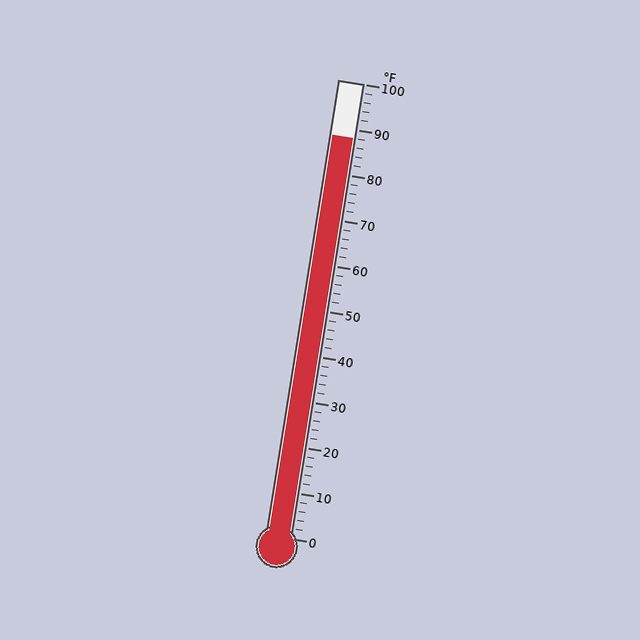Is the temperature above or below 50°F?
The temperature is above 50°F.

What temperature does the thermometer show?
The thermometer shows approximately 88°F.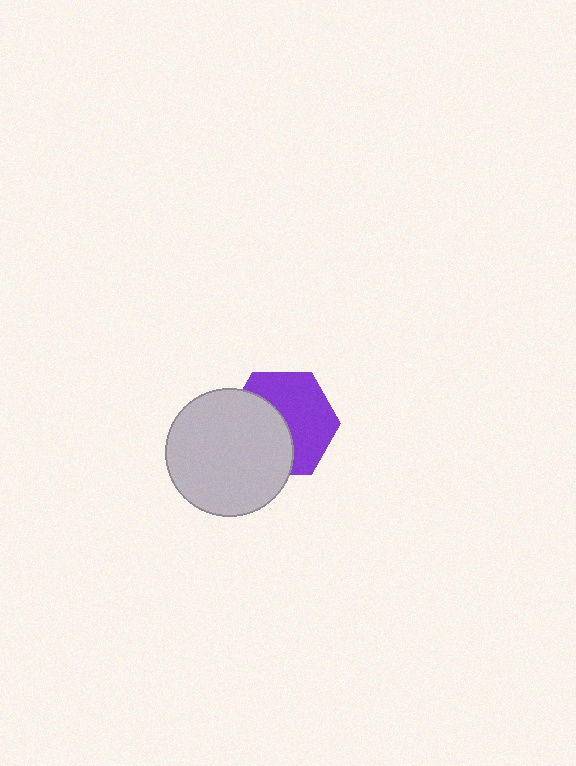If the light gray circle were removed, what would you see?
You would see the complete purple hexagon.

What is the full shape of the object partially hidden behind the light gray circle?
The partially hidden object is a purple hexagon.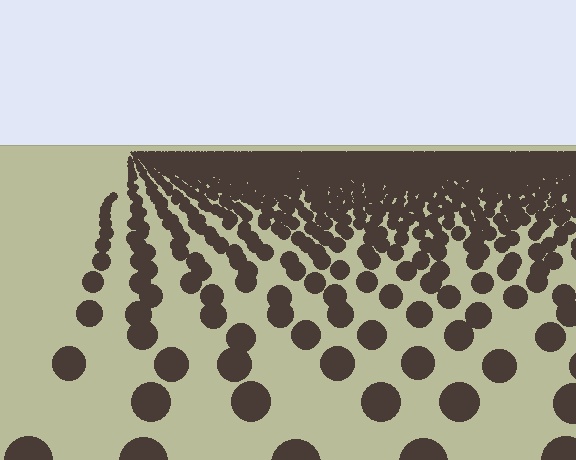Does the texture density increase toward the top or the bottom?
Density increases toward the top.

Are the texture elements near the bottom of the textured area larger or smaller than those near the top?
Larger. Near the bottom, elements are closer to the viewer and appear at a bigger on-screen size.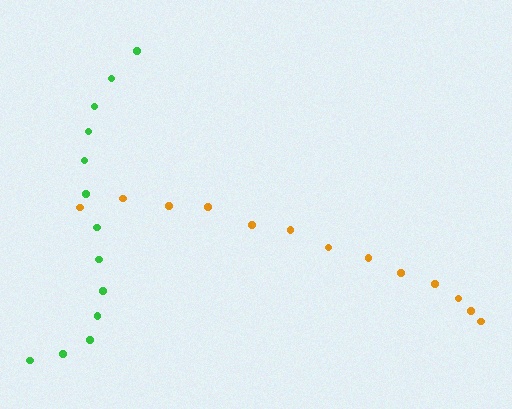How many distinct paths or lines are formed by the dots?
There are 2 distinct paths.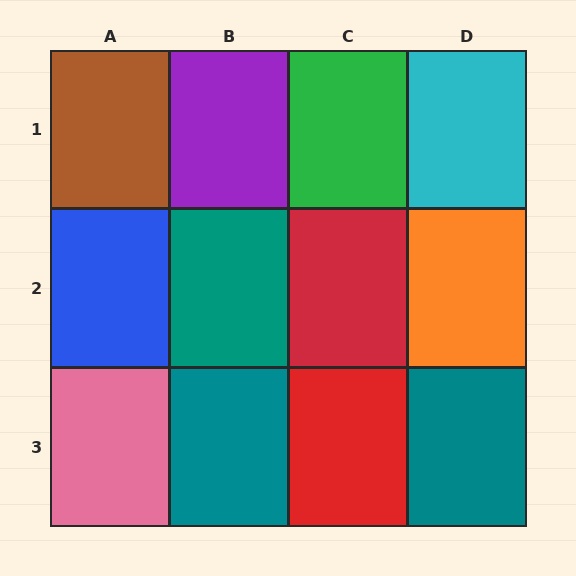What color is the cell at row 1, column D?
Cyan.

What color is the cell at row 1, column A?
Brown.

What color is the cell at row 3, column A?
Pink.